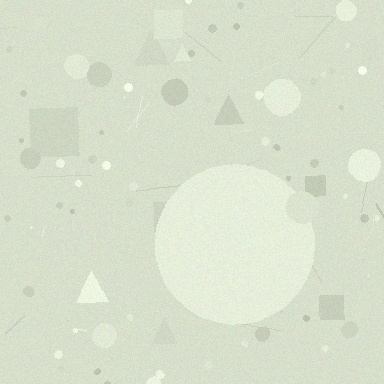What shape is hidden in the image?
A circle is hidden in the image.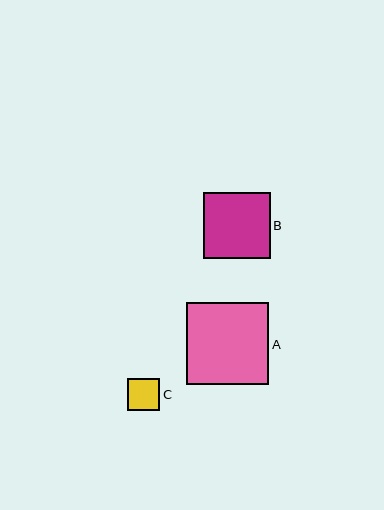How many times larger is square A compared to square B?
Square A is approximately 1.2 times the size of square B.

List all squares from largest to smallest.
From largest to smallest: A, B, C.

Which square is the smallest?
Square C is the smallest with a size of approximately 32 pixels.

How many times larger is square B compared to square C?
Square B is approximately 2.1 times the size of square C.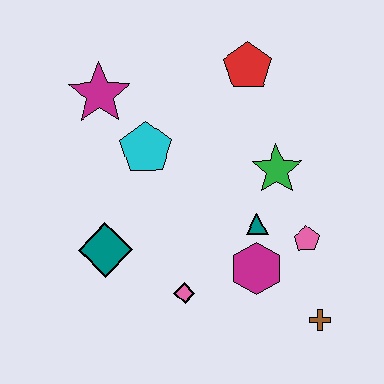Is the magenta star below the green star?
No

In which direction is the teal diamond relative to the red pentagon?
The teal diamond is below the red pentagon.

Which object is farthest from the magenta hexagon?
The magenta star is farthest from the magenta hexagon.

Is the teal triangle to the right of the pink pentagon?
No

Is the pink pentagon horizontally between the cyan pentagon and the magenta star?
No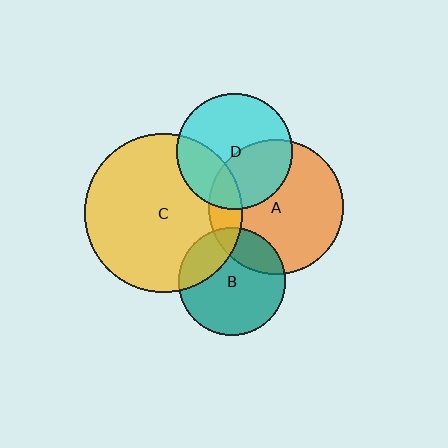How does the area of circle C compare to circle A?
Approximately 1.4 times.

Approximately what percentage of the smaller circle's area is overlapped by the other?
Approximately 40%.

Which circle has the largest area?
Circle C (yellow).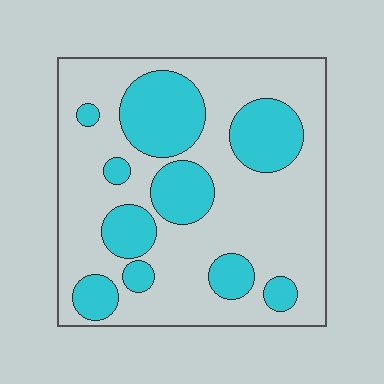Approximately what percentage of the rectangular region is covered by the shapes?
Approximately 30%.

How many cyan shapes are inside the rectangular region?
10.